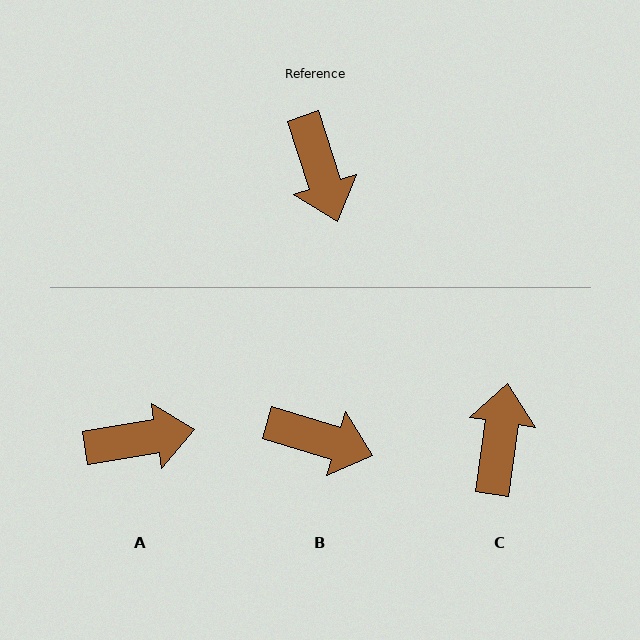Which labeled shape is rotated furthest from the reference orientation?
C, about 154 degrees away.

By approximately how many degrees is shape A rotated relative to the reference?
Approximately 81 degrees counter-clockwise.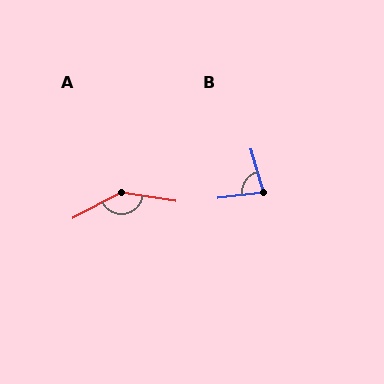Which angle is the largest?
A, at approximately 144 degrees.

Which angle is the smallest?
B, at approximately 81 degrees.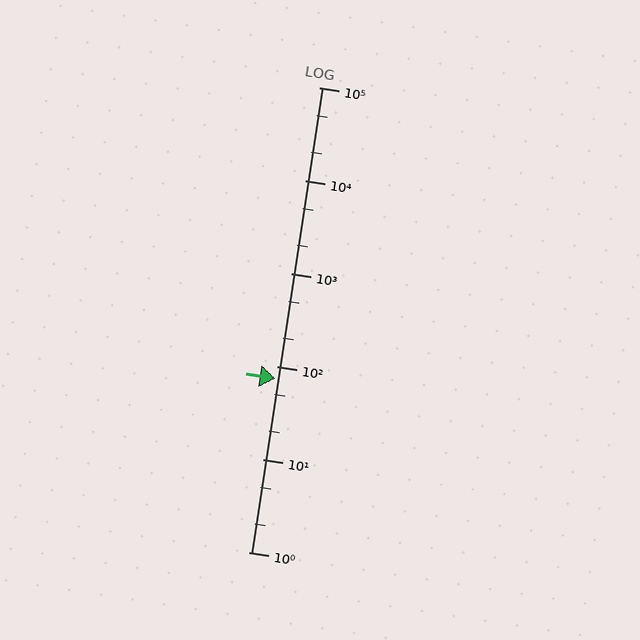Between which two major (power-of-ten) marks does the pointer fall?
The pointer is between 10 and 100.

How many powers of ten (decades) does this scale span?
The scale spans 5 decades, from 1 to 100000.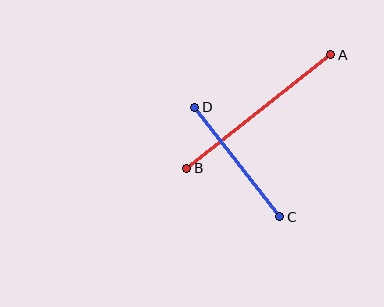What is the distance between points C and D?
The distance is approximately 138 pixels.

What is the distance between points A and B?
The distance is approximately 183 pixels.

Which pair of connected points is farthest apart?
Points A and B are farthest apart.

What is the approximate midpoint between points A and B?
The midpoint is at approximately (259, 112) pixels.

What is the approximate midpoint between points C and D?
The midpoint is at approximately (237, 162) pixels.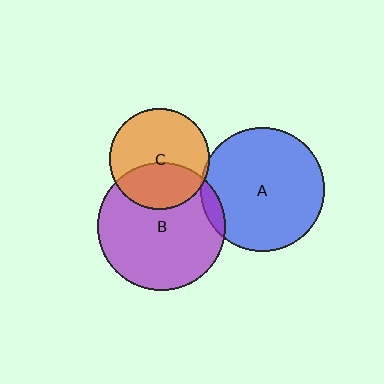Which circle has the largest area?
Circle B (purple).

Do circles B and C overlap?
Yes.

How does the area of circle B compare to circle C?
Approximately 1.6 times.